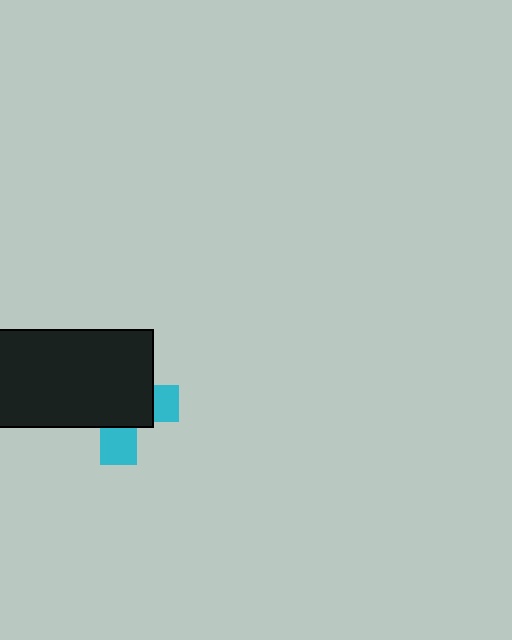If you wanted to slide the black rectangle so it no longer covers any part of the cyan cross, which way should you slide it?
Slide it toward the upper-left — that is the most direct way to separate the two shapes.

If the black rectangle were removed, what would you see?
You would see the complete cyan cross.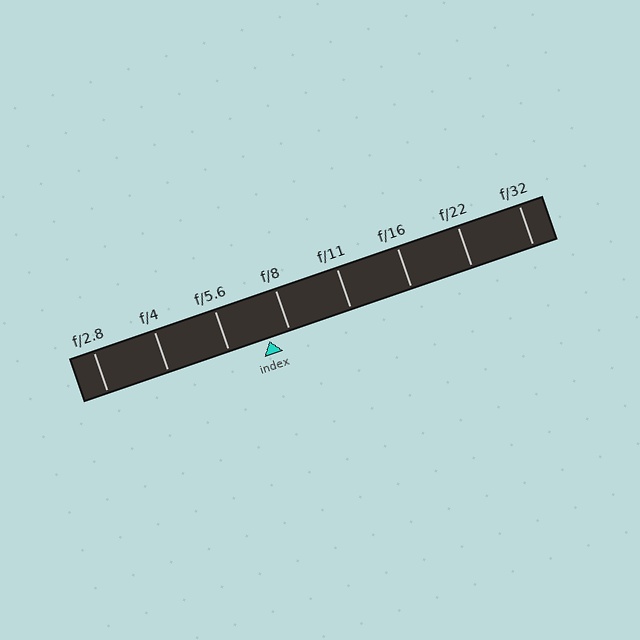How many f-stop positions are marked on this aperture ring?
There are 8 f-stop positions marked.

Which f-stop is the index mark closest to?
The index mark is closest to f/8.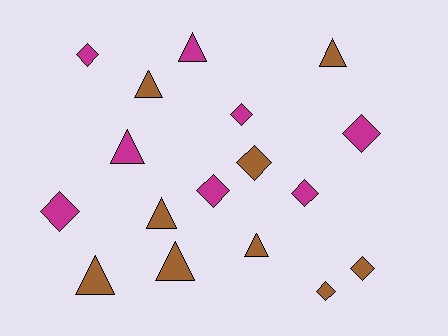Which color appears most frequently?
Brown, with 9 objects.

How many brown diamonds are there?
There are 3 brown diamonds.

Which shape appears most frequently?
Diamond, with 9 objects.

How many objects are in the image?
There are 17 objects.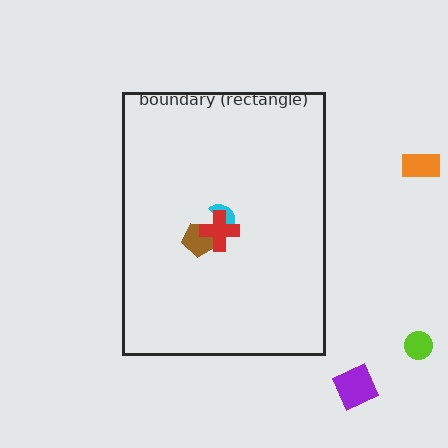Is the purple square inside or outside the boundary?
Outside.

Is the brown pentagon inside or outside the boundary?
Inside.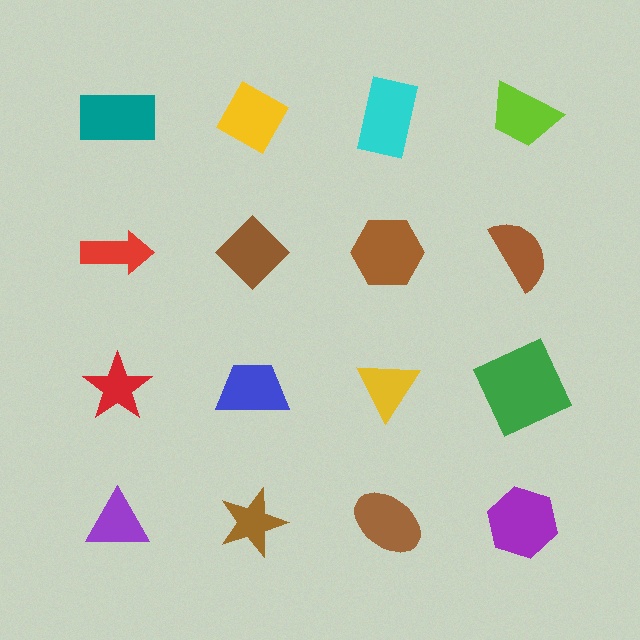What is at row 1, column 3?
A cyan rectangle.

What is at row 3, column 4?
A green square.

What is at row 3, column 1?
A red star.